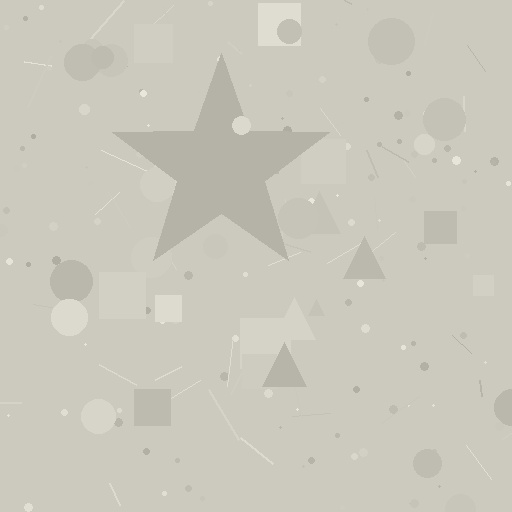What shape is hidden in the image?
A star is hidden in the image.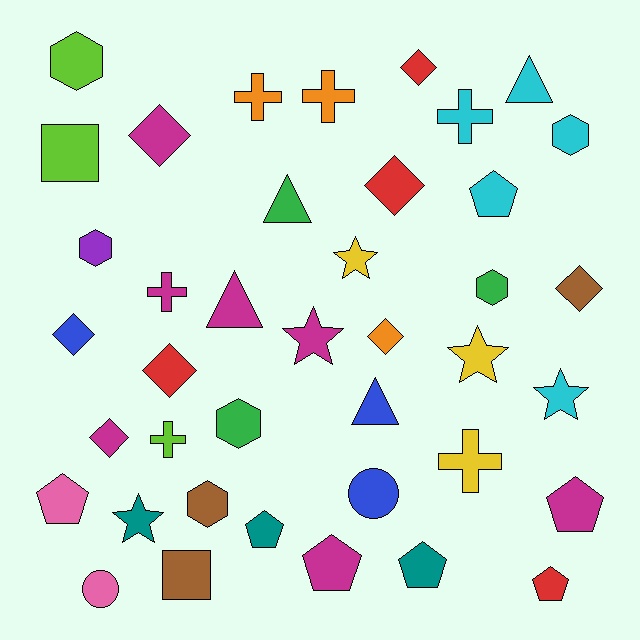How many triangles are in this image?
There are 4 triangles.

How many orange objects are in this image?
There are 3 orange objects.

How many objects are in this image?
There are 40 objects.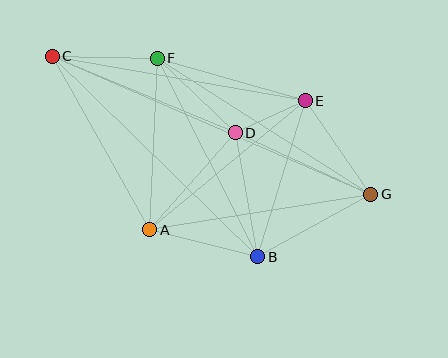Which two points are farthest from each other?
Points C and G are farthest from each other.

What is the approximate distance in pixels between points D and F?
The distance between D and F is approximately 108 pixels.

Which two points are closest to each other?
Points D and E are closest to each other.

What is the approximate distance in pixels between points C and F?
The distance between C and F is approximately 105 pixels.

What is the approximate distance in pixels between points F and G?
The distance between F and G is approximately 253 pixels.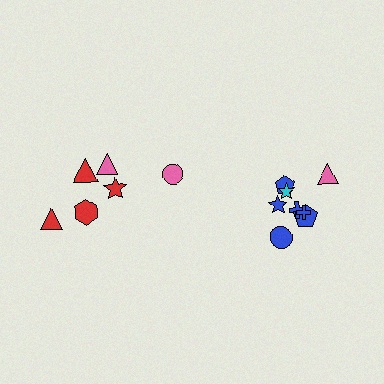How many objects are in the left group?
There are 6 objects.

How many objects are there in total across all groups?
There are 14 objects.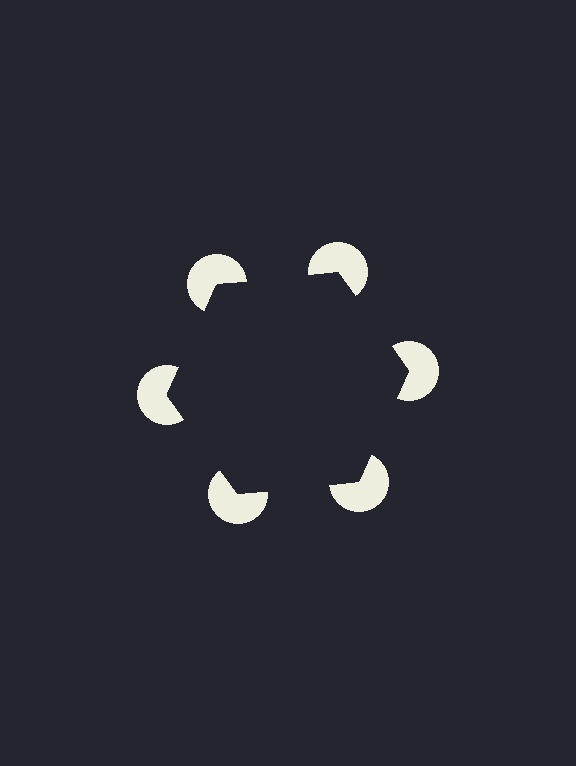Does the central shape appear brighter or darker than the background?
It typically appears slightly darker than the background, even though no actual brightness change is drawn.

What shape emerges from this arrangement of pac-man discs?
An illusory hexagon — its edges are inferred from the aligned wedge cuts in the pac-man discs, not physically drawn.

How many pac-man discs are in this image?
There are 6 — one at each vertex of the illusory hexagon.